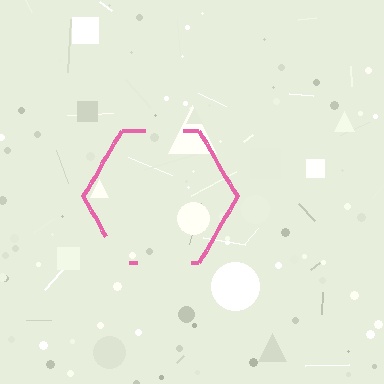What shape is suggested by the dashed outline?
The dashed outline suggests a hexagon.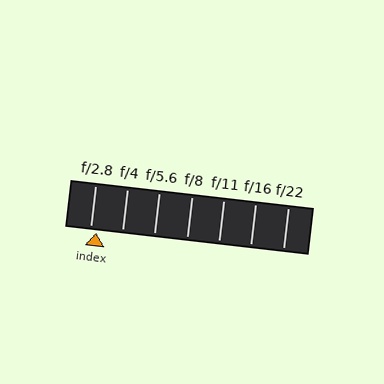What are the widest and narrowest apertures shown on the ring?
The widest aperture shown is f/2.8 and the narrowest is f/22.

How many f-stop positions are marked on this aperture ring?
There are 7 f-stop positions marked.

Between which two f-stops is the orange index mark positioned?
The index mark is between f/2.8 and f/4.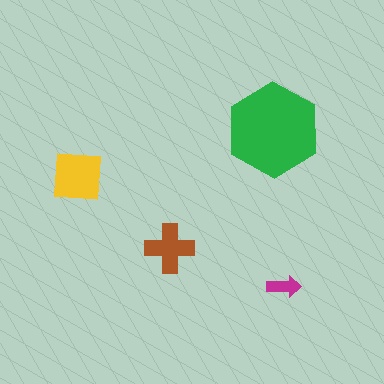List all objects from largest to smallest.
The green hexagon, the yellow square, the brown cross, the magenta arrow.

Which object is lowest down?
The magenta arrow is bottommost.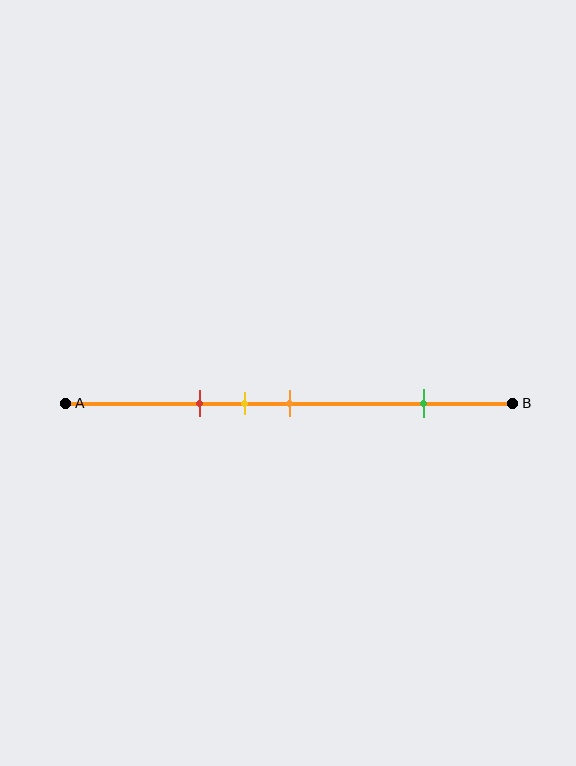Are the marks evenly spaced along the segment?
No, the marks are not evenly spaced.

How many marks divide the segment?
There are 4 marks dividing the segment.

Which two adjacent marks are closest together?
The yellow and orange marks are the closest adjacent pair.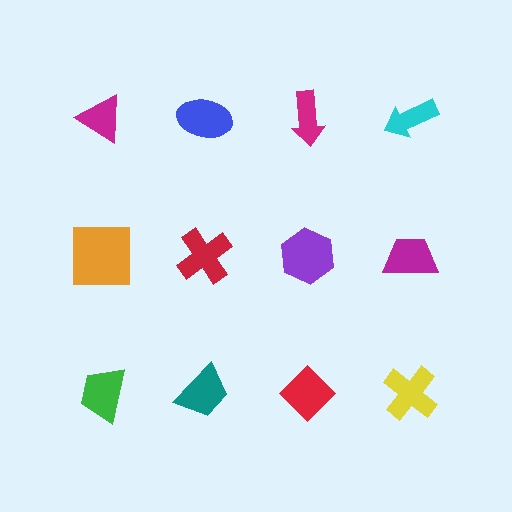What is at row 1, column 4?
A cyan arrow.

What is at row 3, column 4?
A yellow cross.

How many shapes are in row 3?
4 shapes.